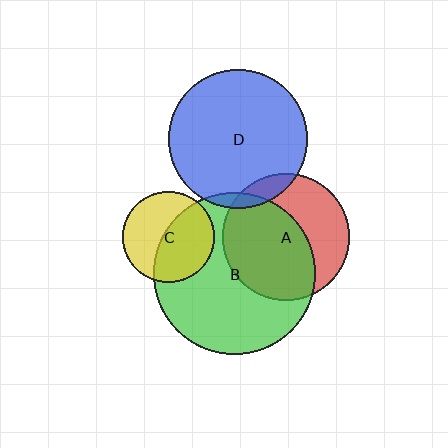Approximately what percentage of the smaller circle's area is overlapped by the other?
Approximately 5%.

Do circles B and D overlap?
Yes.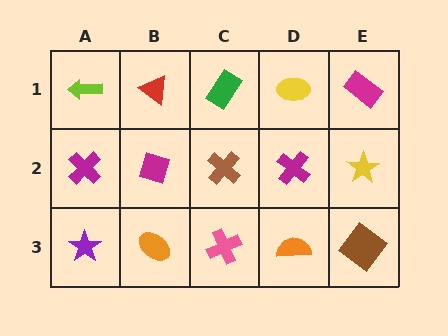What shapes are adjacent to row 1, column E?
A yellow star (row 2, column E), a yellow ellipse (row 1, column D).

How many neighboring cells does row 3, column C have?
3.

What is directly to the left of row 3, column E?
An orange semicircle.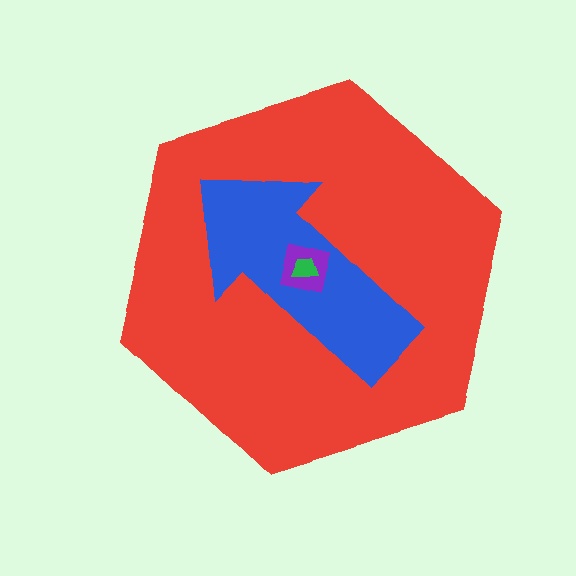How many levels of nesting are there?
4.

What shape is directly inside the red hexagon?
The blue arrow.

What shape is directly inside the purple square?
The green trapezoid.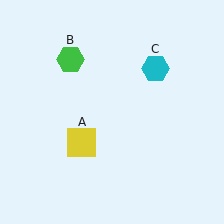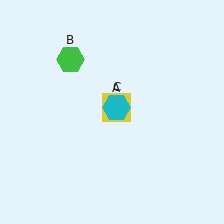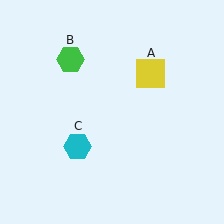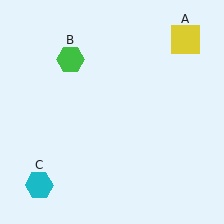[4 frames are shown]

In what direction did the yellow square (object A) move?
The yellow square (object A) moved up and to the right.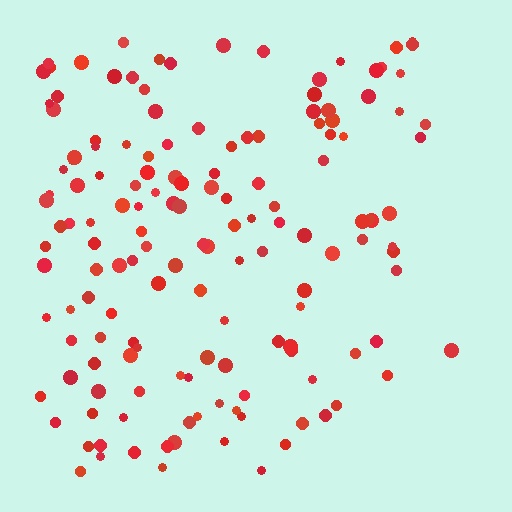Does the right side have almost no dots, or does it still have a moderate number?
Still a moderate number, just noticeably fewer than the left.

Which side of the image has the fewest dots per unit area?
The right.